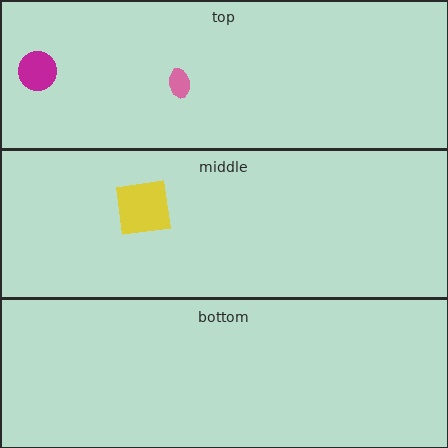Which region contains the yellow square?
The middle region.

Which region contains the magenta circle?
The top region.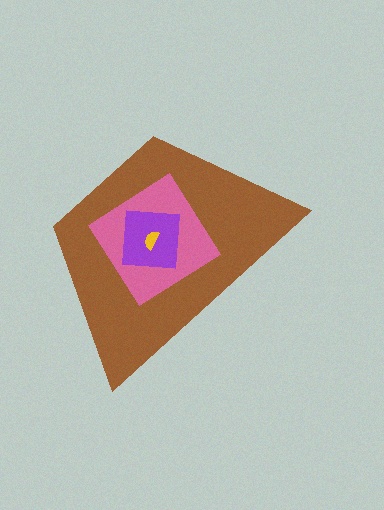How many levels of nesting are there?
4.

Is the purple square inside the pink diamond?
Yes.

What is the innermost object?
The yellow semicircle.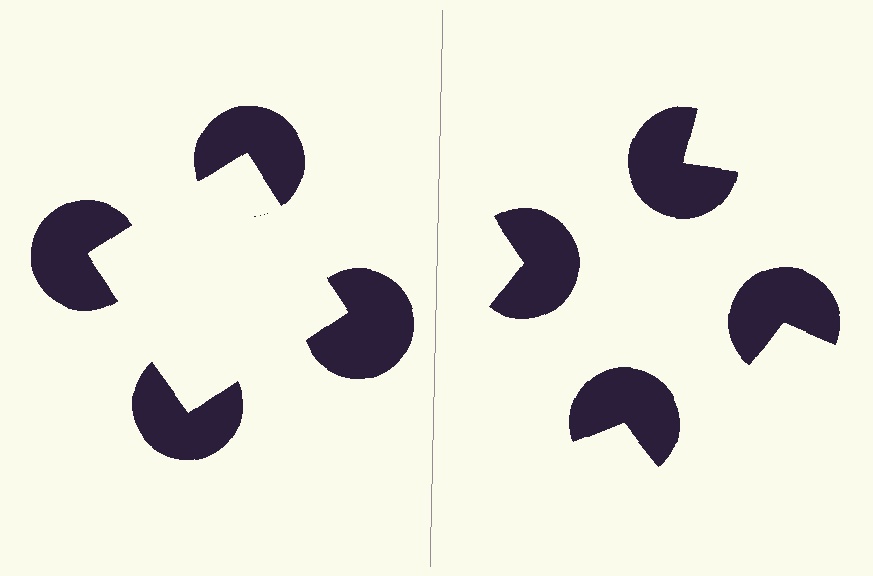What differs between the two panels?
The pac-man discs are positioned identically on both sides; only the wedge orientations differ. On the left they align to a square; on the right they are misaligned.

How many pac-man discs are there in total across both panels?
8 — 4 on each side.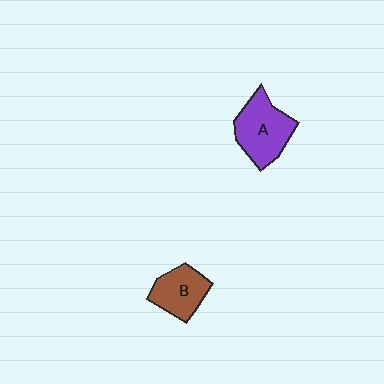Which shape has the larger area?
Shape A (purple).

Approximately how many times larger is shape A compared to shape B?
Approximately 1.3 times.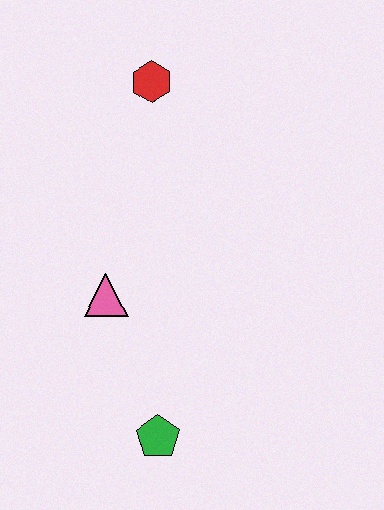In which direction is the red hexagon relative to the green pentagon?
The red hexagon is above the green pentagon.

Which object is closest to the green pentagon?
The pink triangle is closest to the green pentagon.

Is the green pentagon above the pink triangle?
No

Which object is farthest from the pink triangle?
The red hexagon is farthest from the pink triangle.